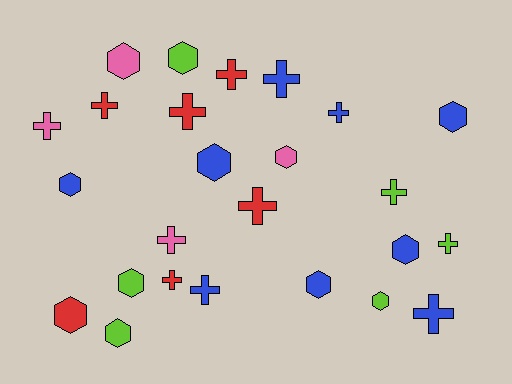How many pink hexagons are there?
There are 2 pink hexagons.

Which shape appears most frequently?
Cross, with 13 objects.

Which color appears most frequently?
Blue, with 9 objects.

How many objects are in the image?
There are 25 objects.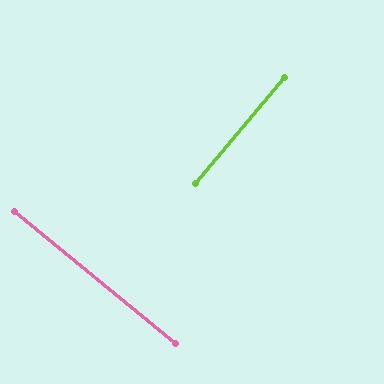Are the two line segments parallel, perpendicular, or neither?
Perpendicular — they meet at approximately 89°.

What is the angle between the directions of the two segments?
Approximately 89 degrees.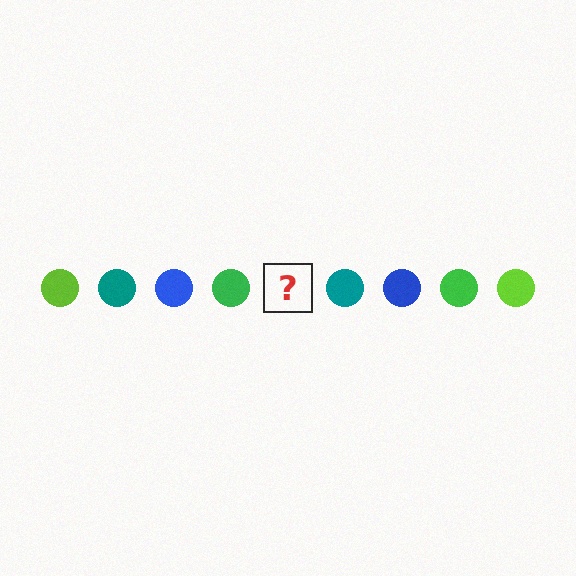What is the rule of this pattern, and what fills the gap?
The rule is that the pattern cycles through lime, teal, blue, green circles. The gap should be filled with a lime circle.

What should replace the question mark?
The question mark should be replaced with a lime circle.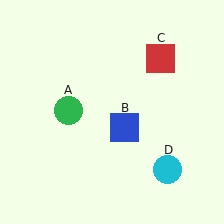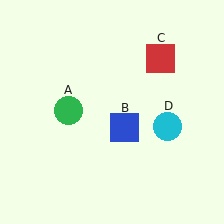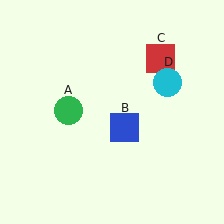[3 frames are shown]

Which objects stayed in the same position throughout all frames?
Green circle (object A) and blue square (object B) and red square (object C) remained stationary.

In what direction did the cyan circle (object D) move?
The cyan circle (object D) moved up.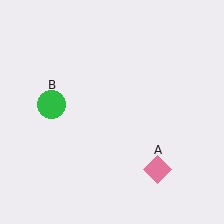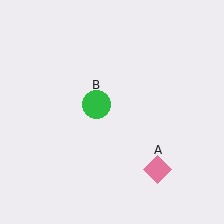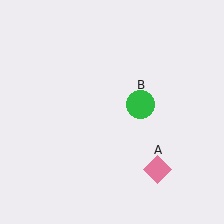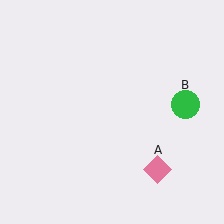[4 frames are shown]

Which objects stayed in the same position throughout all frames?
Pink diamond (object A) remained stationary.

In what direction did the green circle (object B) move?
The green circle (object B) moved right.